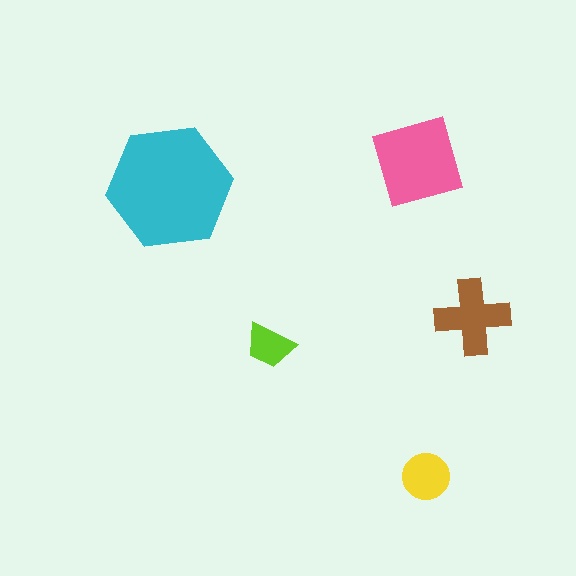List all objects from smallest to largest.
The lime trapezoid, the yellow circle, the brown cross, the pink diamond, the cyan hexagon.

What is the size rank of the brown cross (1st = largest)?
3rd.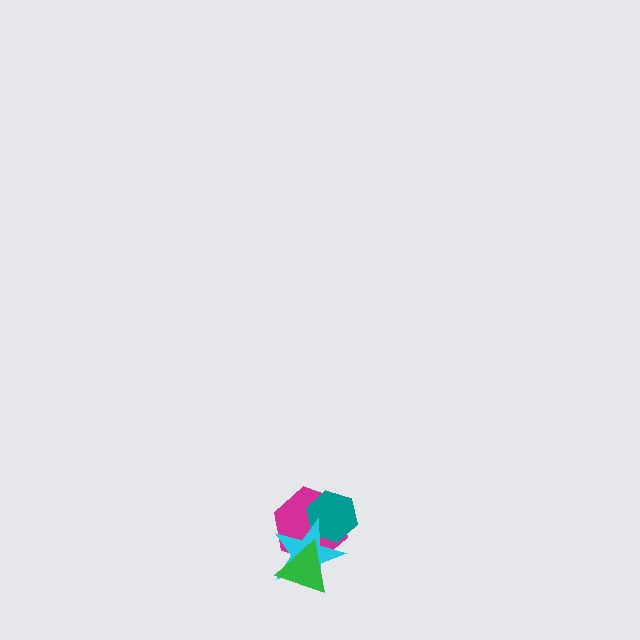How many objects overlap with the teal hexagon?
2 objects overlap with the teal hexagon.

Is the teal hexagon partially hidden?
Yes, it is partially covered by another shape.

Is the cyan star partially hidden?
Yes, it is partially covered by another shape.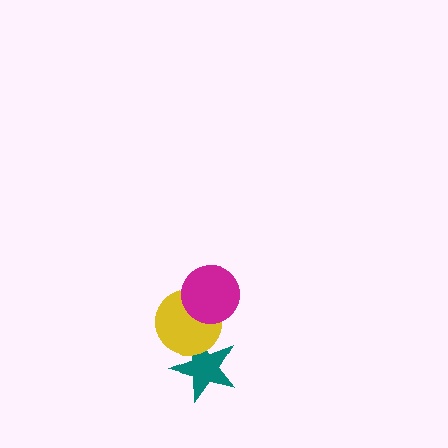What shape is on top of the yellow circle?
The magenta circle is on top of the yellow circle.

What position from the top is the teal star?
The teal star is 3rd from the top.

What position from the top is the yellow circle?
The yellow circle is 2nd from the top.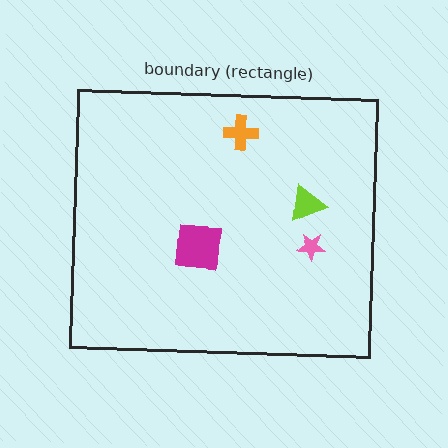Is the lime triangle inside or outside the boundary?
Inside.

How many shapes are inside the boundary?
4 inside, 0 outside.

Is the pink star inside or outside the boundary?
Inside.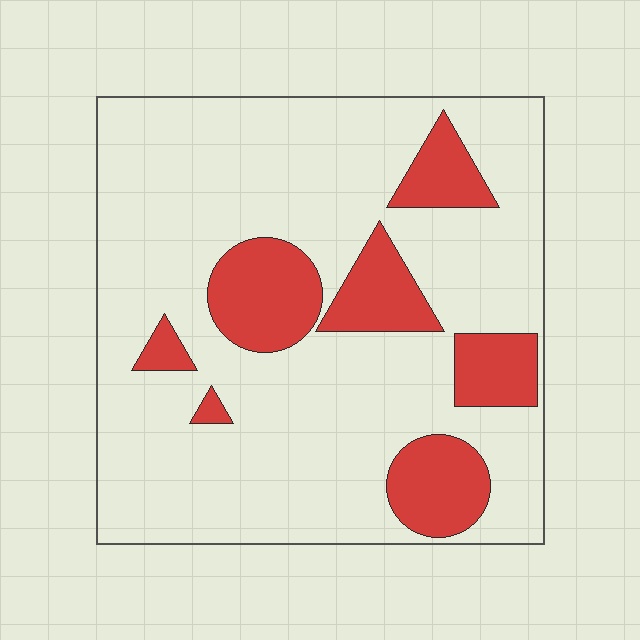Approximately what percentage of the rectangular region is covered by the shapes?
Approximately 20%.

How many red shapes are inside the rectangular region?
7.